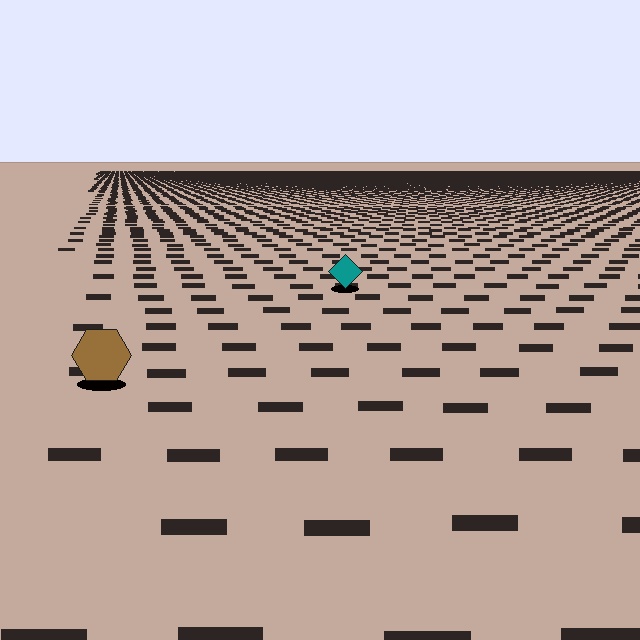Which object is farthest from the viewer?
The teal diamond is farthest from the viewer. It appears smaller and the ground texture around it is denser.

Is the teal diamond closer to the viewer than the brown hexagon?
No. The brown hexagon is closer — you can tell from the texture gradient: the ground texture is coarser near it.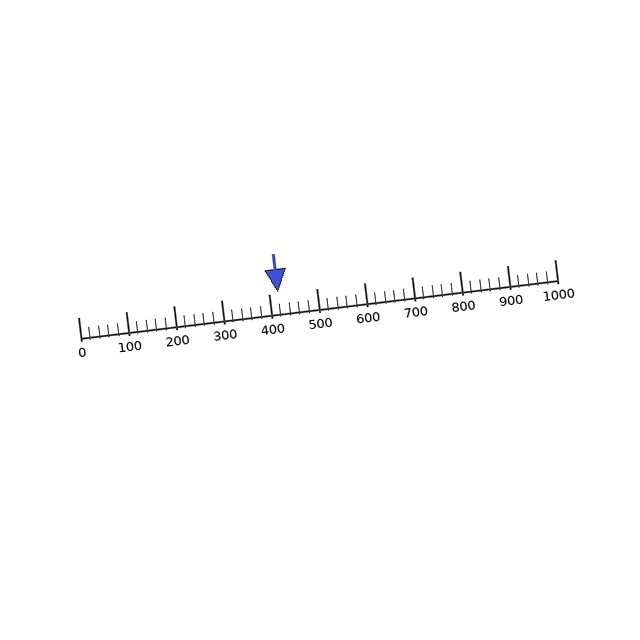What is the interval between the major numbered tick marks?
The major tick marks are spaced 100 units apart.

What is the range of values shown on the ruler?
The ruler shows values from 0 to 1000.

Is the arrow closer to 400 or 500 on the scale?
The arrow is closer to 400.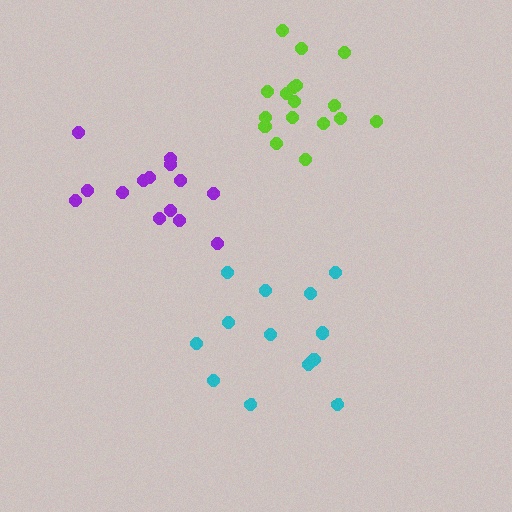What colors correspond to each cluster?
The clusters are colored: cyan, purple, lime.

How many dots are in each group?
Group 1: 13 dots, Group 2: 14 dots, Group 3: 17 dots (44 total).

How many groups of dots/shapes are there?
There are 3 groups.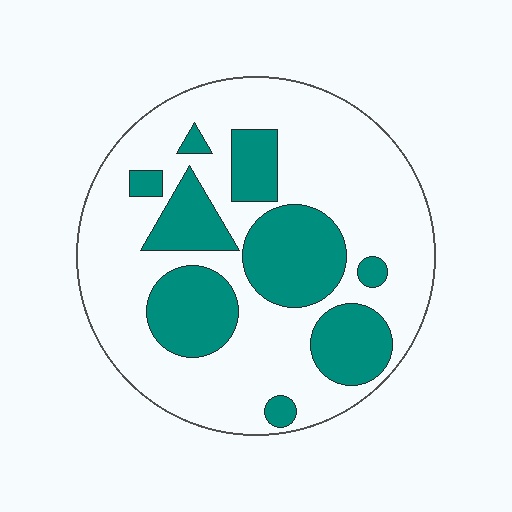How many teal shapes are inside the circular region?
9.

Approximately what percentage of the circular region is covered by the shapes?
Approximately 30%.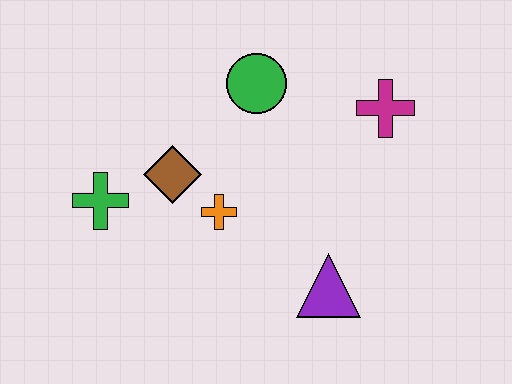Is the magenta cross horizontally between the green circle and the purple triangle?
No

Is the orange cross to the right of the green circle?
No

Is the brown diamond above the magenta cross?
No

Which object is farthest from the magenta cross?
The green cross is farthest from the magenta cross.